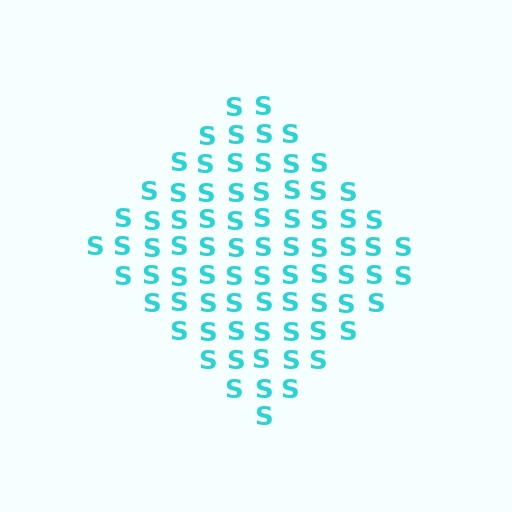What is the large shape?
The large shape is a diamond.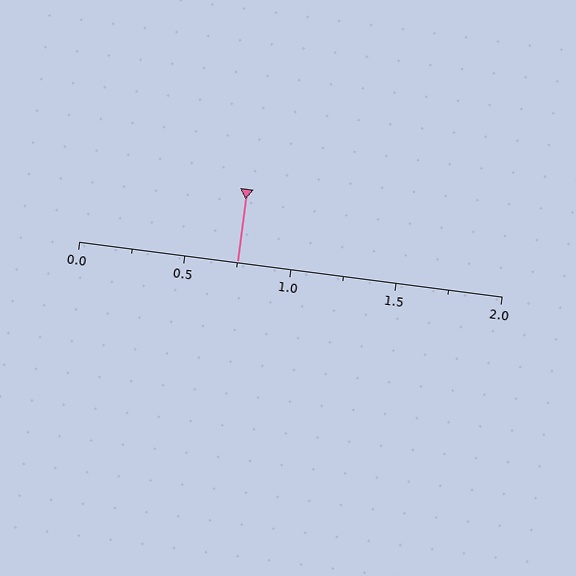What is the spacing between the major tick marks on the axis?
The major ticks are spaced 0.5 apart.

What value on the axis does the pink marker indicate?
The marker indicates approximately 0.75.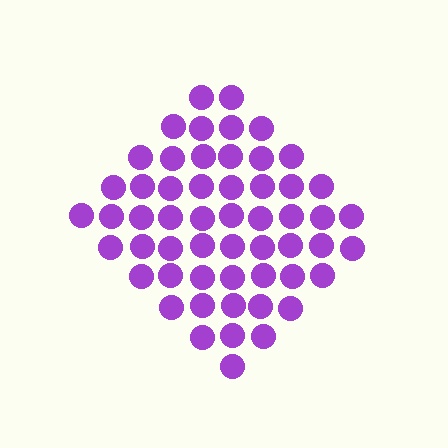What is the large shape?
The large shape is a diamond.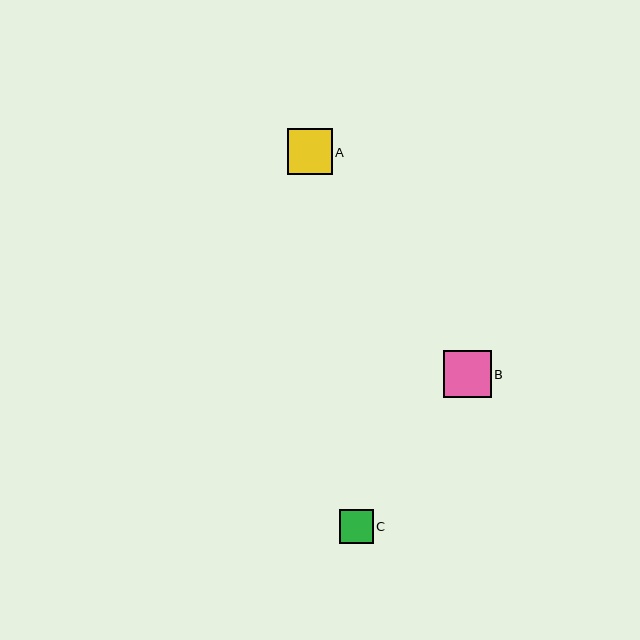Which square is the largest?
Square B is the largest with a size of approximately 47 pixels.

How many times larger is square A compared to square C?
Square A is approximately 1.3 times the size of square C.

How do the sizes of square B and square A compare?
Square B and square A are approximately the same size.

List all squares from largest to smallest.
From largest to smallest: B, A, C.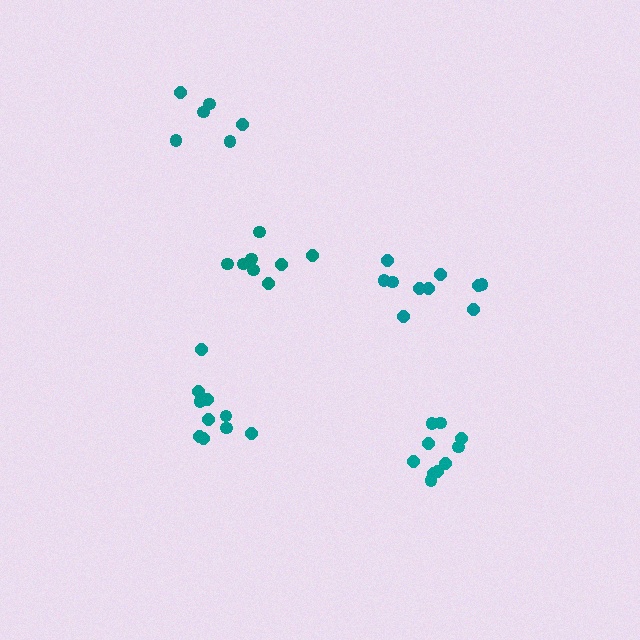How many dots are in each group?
Group 1: 10 dots, Group 2: 8 dots, Group 3: 10 dots, Group 4: 10 dots, Group 5: 6 dots (44 total).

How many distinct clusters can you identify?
There are 5 distinct clusters.